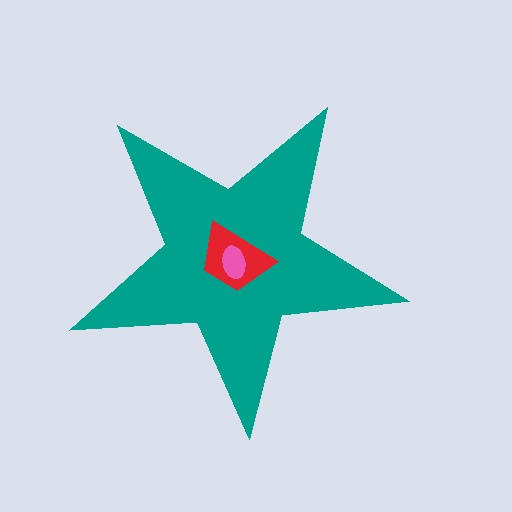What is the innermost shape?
The pink ellipse.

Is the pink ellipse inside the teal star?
Yes.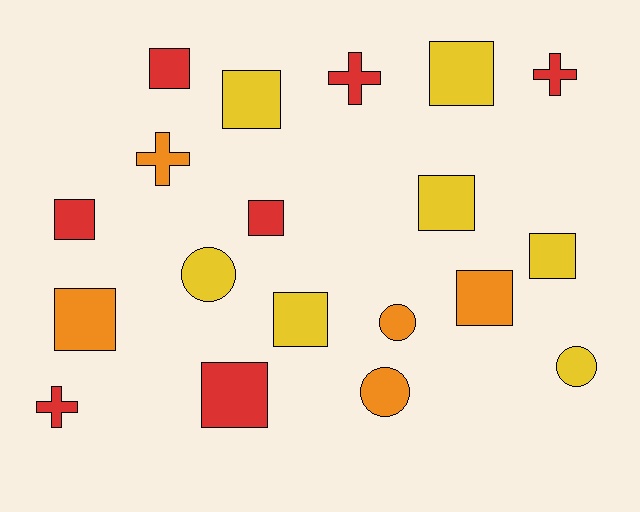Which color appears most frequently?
Yellow, with 7 objects.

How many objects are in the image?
There are 19 objects.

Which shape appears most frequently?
Square, with 11 objects.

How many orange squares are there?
There are 2 orange squares.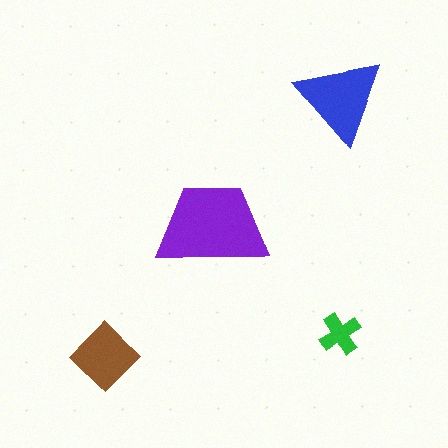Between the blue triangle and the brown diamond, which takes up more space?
The blue triangle.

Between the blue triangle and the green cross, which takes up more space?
The blue triangle.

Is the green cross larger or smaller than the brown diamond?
Smaller.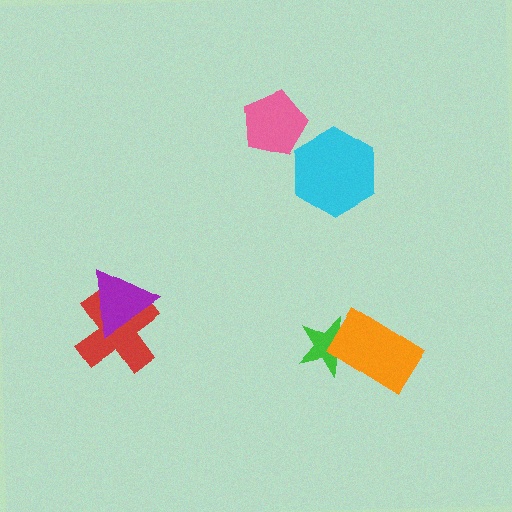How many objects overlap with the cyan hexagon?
0 objects overlap with the cyan hexagon.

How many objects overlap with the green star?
1 object overlaps with the green star.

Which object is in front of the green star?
The orange rectangle is in front of the green star.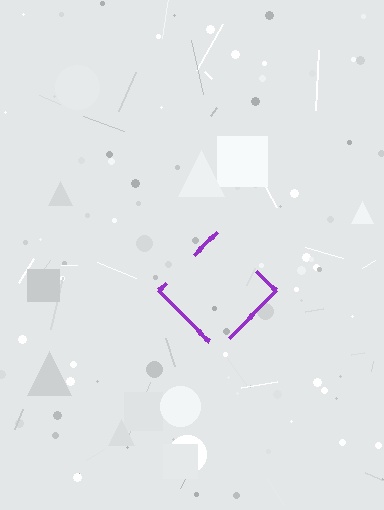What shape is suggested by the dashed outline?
The dashed outline suggests a diamond.